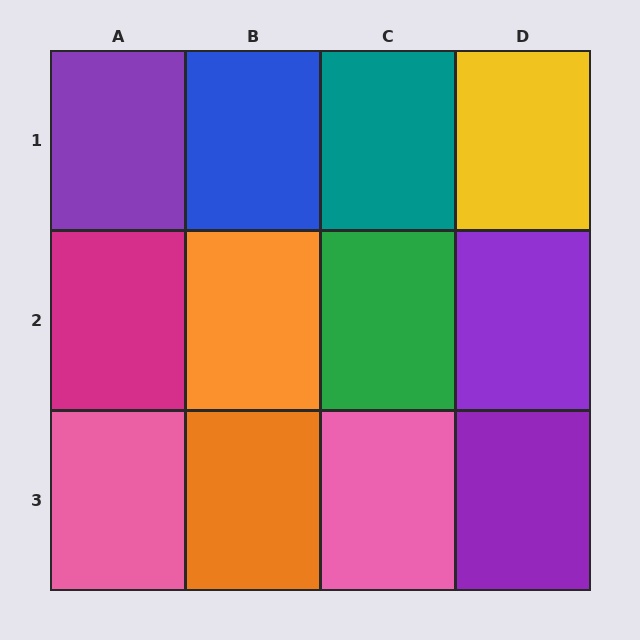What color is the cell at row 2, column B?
Orange.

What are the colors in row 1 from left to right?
Purple, blue, teal, yellow.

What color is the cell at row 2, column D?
Purple.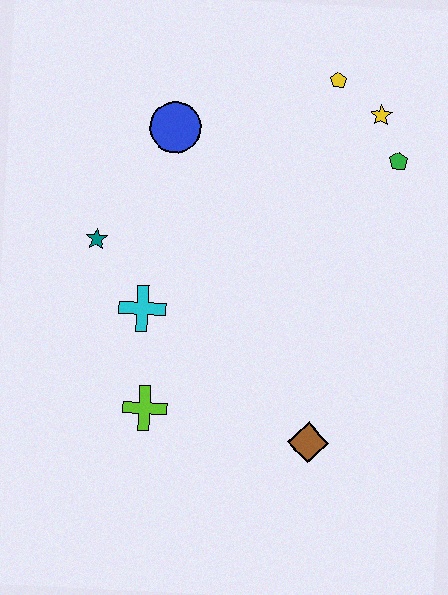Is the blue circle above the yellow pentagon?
No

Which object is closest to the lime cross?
The cyan cross is closest to the lime cross.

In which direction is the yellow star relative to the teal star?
The yellow star is to the right of the teal star.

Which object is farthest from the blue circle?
The brown diamond is farthest from the blue circle.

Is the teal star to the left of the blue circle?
Yes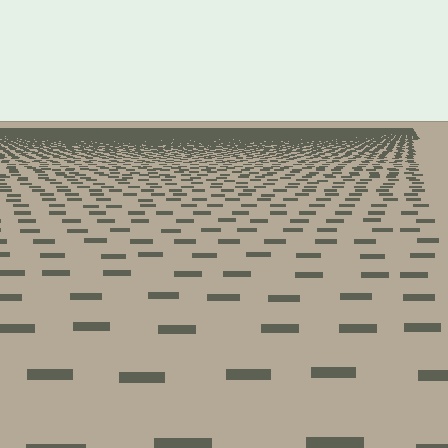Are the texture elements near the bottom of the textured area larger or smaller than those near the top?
Larger. Near the bottom, elements are closer to the viewer and appear at a bigger on-screen size.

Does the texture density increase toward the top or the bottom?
Density increases toward the top.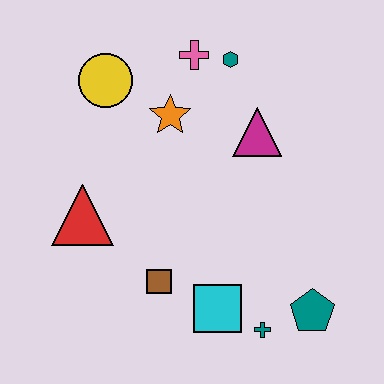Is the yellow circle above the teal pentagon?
Yes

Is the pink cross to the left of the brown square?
No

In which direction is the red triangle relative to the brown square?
The red triangle is to the left of the brown square.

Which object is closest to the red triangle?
The brown square is closest to the red triangle.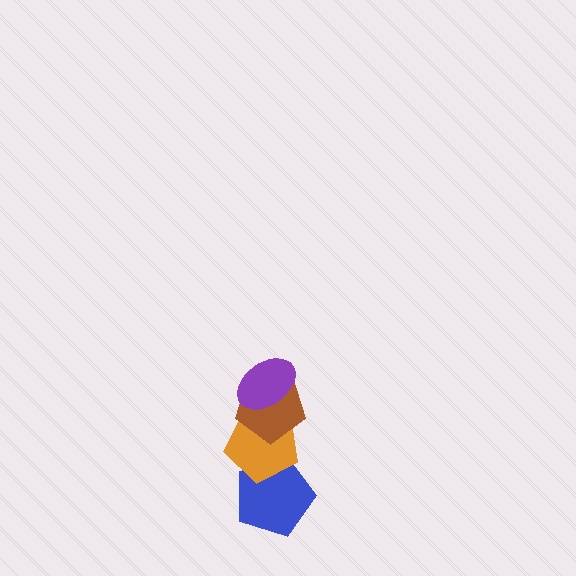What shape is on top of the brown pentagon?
The purple ellipse is on top of the brown pentagon.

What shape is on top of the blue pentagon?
The orange pentagon is on top of the blue pentagon.